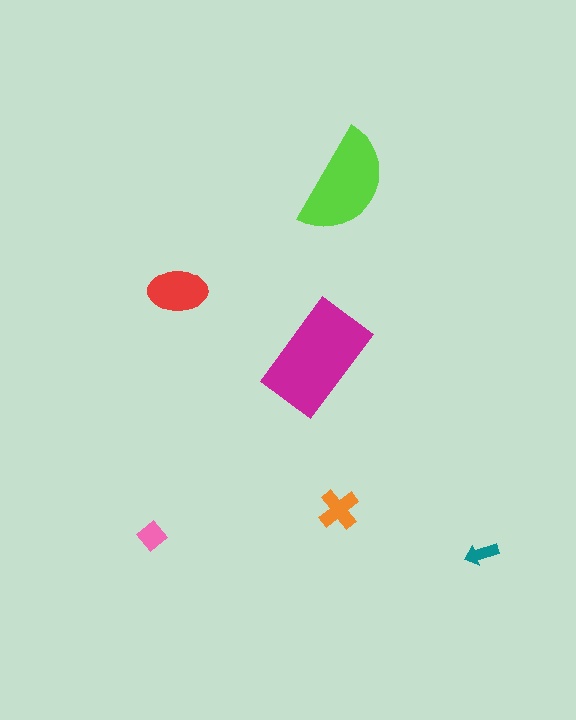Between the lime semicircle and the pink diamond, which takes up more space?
The lime semicircle.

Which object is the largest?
The magenta rectangle.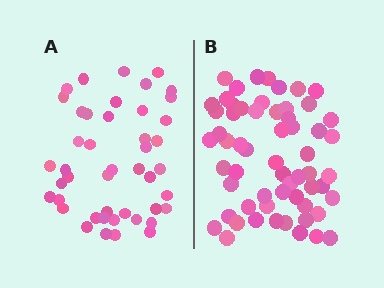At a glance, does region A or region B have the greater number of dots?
Region B (the right region) has more dots.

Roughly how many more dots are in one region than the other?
Region B has approximately 15 more dots than region A.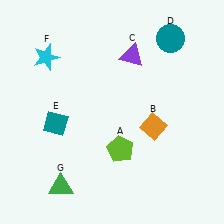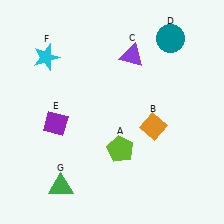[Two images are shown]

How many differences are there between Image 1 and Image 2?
There is 1 difference between the two images.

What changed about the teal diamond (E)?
In Image 1, E is teal. In Image 2, it changed to purple.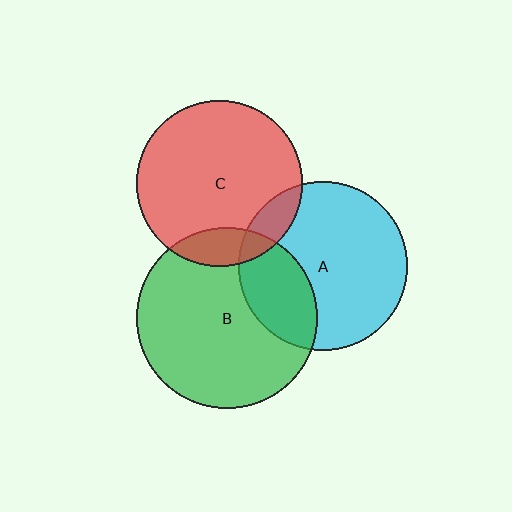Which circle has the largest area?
Circle B (green).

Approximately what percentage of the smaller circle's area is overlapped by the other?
Approximately 30%.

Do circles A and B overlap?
Yes.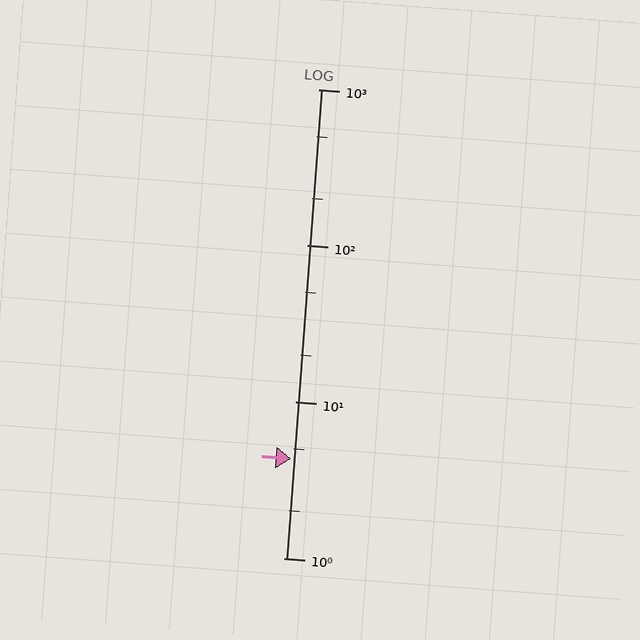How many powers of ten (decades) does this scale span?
The scale spans 3 decades, from 1 to 1000.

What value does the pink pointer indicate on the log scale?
The pointer indicates approximately 4.3.